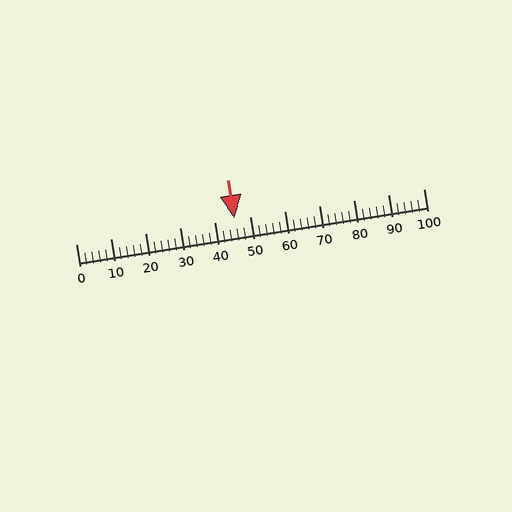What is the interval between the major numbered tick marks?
The major tick marks are spaced 10 units apart.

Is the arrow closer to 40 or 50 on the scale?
The arrow is closer to 50.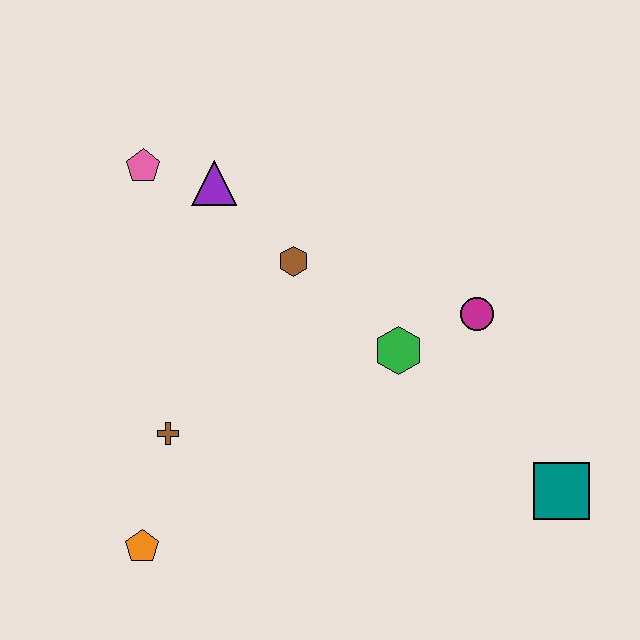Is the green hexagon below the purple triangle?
Yes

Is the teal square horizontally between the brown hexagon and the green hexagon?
No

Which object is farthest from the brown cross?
The teal square is farthest from the brown cross.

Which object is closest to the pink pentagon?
The purple triangle is closest to the pink pentagon.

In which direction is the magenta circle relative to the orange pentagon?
The magenta circle is to the right of the orange pentagon.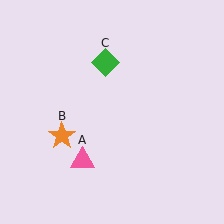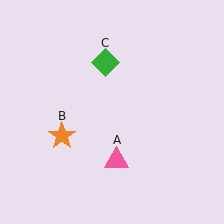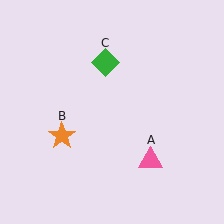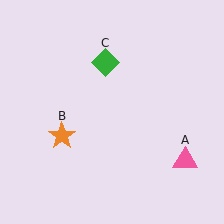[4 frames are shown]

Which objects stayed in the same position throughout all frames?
Orange star (object B) and green diamond (object C) remained stationary.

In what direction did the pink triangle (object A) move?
The pink triangle (object A) moved right.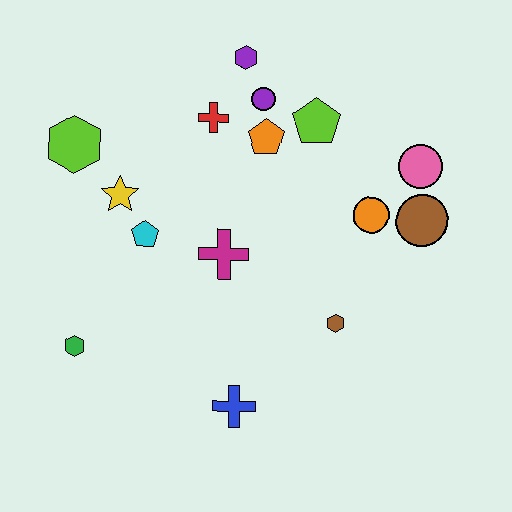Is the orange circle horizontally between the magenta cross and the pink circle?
Yes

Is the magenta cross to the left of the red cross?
No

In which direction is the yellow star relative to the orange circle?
The yellow star is to the left of the orange circle.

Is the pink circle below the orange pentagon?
Yes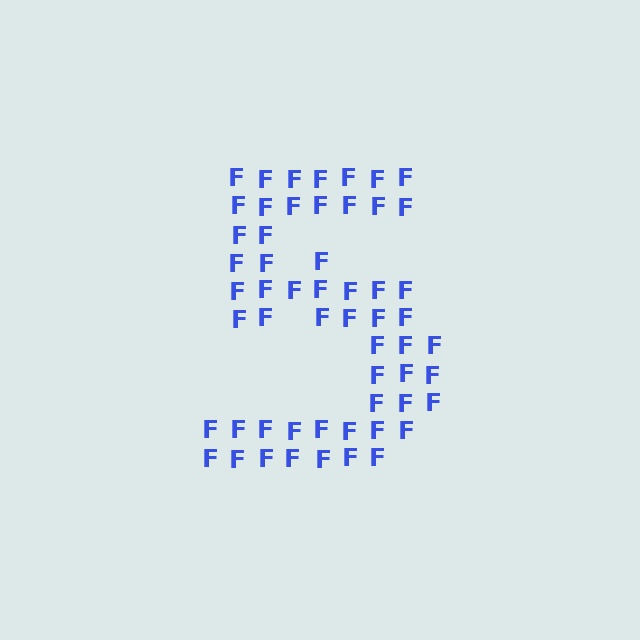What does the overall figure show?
The overall figure shows the digit 5.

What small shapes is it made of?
It is made of small letter F's.